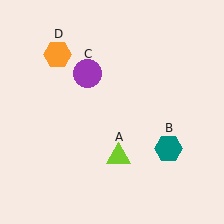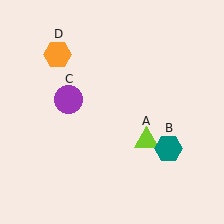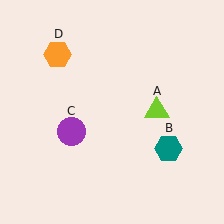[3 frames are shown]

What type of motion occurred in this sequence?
The lime triangle (object A), purple circle (object C) rotated counterclockwise around the center of the scene.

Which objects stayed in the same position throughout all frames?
Teal hexagon (object B) and orange hexagon (object D) remained stationary.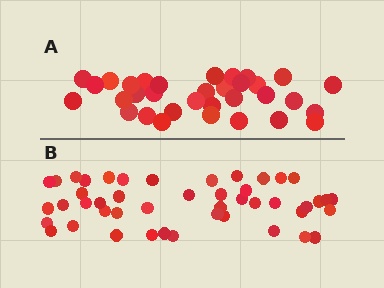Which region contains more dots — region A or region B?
Region B (the bottom region) has more dots.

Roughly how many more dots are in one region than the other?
Region B has approximately 15 more dots than region A.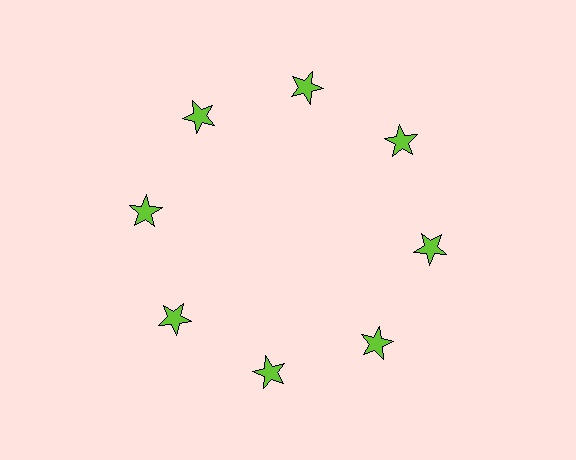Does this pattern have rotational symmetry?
Yes, this pattern has 8-fold rotational symmetry. It looks the same after rotating 45 degrees around the center.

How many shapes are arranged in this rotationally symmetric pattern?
There are 8 shapes, arranged in 8 groups of 1.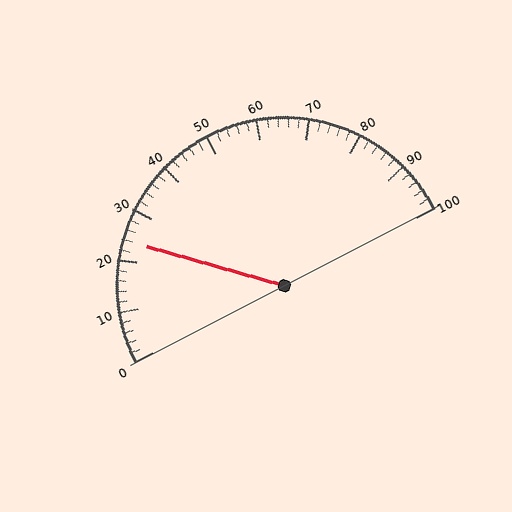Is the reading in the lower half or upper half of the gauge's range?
The reading is in the lower half of the range (0 to 100).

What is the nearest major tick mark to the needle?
The nearest major tick mark is 20.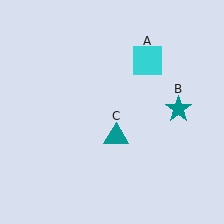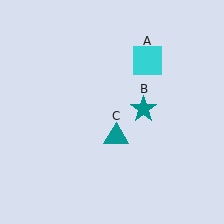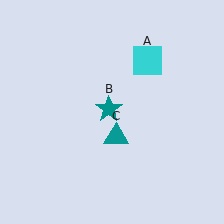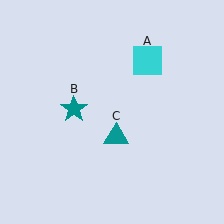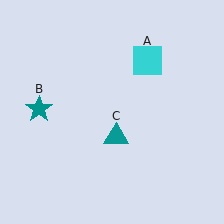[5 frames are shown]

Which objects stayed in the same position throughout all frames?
Cyan square (object A) and teal triangle (object C) remained stationary.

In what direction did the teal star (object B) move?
The teal star (object B) moved left.